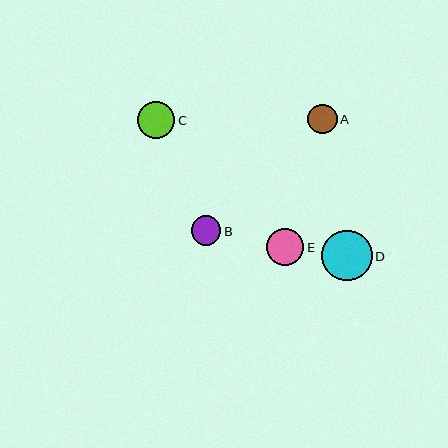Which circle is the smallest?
Circle A is the smallest with a size of approximately 29 pixels.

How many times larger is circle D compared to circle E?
Circle D is approximately 1.4 times the size of circle E.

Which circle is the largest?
Circle D is the largest with a size of approximately 51 pixels.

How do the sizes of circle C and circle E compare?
Circle C and circle E are approximately the same size.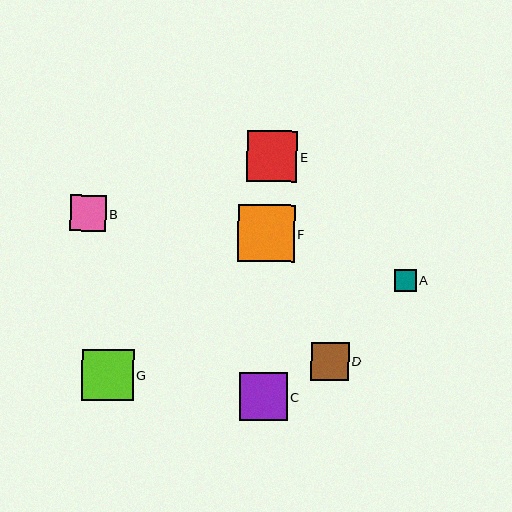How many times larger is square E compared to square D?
Square E is approximately 1.3 times the size of square D.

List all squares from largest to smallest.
From largest to smallest: F, G, E, C, D, B, A.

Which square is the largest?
Square F is the largest with a size of approximately 56 pixels.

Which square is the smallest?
Square A is the smallest with a size of approximately 22 pixels.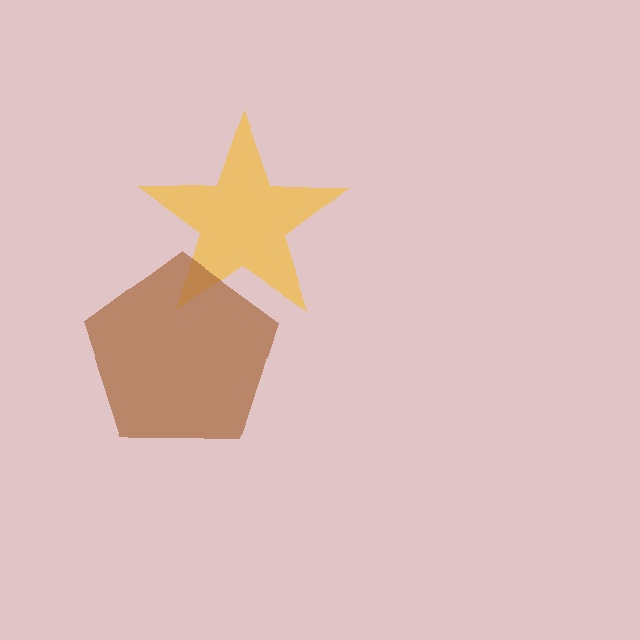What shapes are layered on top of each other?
The layered shapes are: a yellow star, a brown pentagon.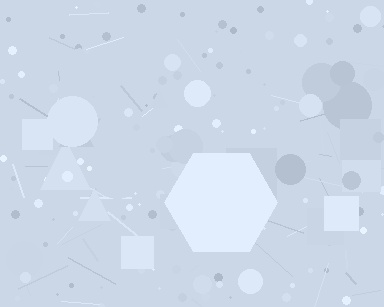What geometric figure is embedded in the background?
A hexagon is embedded in the background.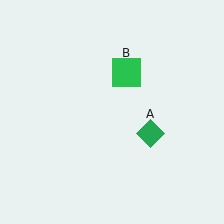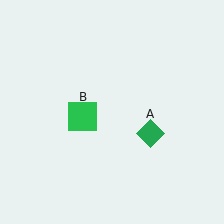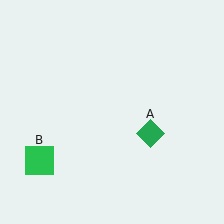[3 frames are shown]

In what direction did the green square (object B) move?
The green square (object B) moved down and to the left.